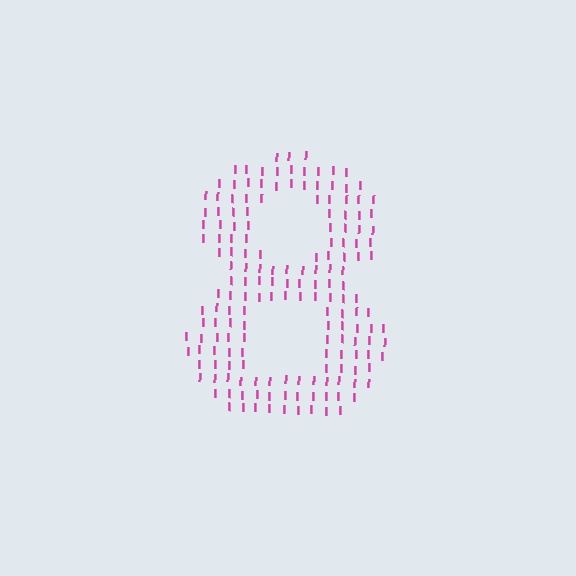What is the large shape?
The large shape is the digit 8.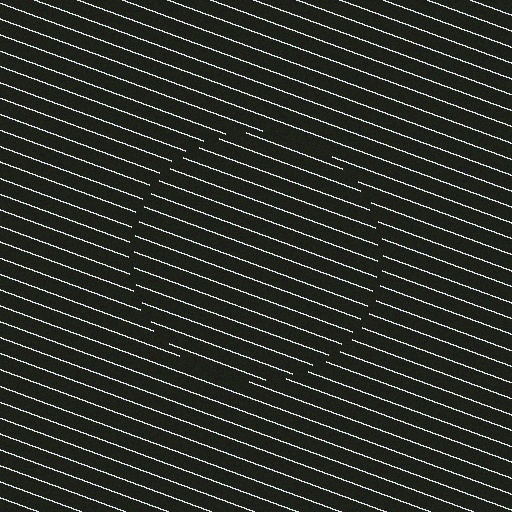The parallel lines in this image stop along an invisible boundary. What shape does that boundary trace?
An illusory circle. The interior of the shape contains the same grating, shifted by half a period — the contour is defined by the phase discontinuity where line-ends from the inner and outer gratings abut.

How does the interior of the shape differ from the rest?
The interior of the shape contains the same grating, shifted by half a period — the contour is defined by the phase discontinuity where line-ends from the inner and outer gratings abut.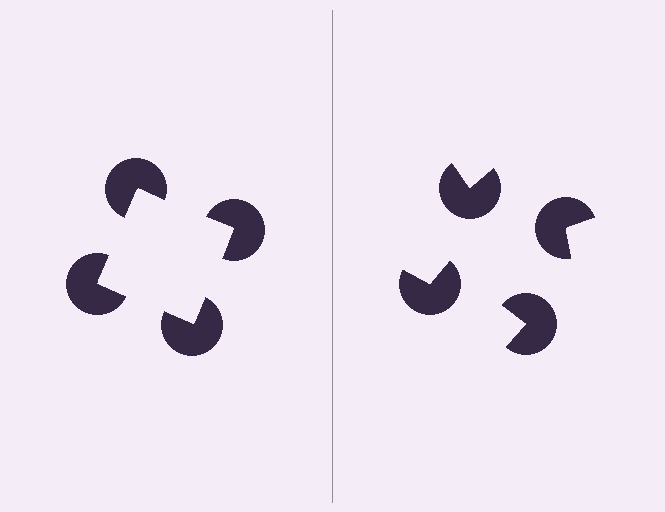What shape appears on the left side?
An illusory square.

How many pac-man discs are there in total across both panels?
8 — 4 on each side.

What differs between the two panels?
The pac-man discs are positioned identically on both sides; only the wedge orientations differ. On the left they align to a square; on the right they are misaligned.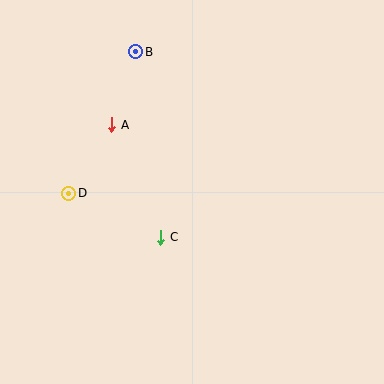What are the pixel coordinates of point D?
Point D is at (69, 193).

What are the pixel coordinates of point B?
Point B is at (136, 52).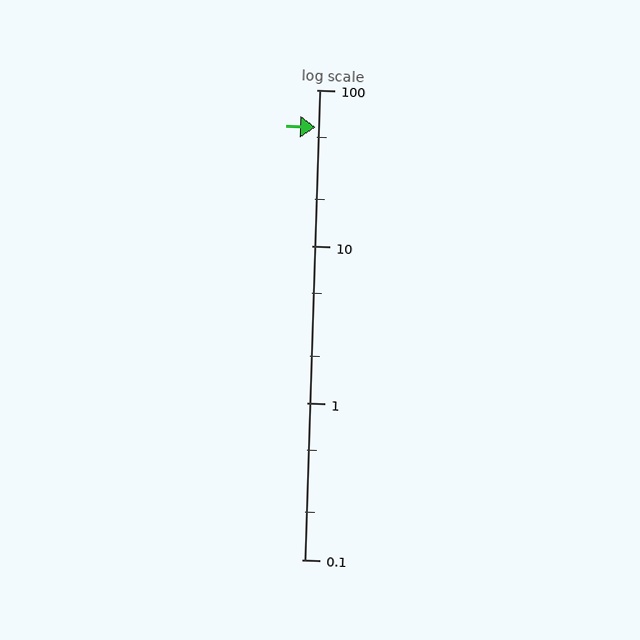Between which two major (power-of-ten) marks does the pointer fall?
The pointer is between 10 and 100.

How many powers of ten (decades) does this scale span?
The scale spans 3 decades, from 0.1 to 100.